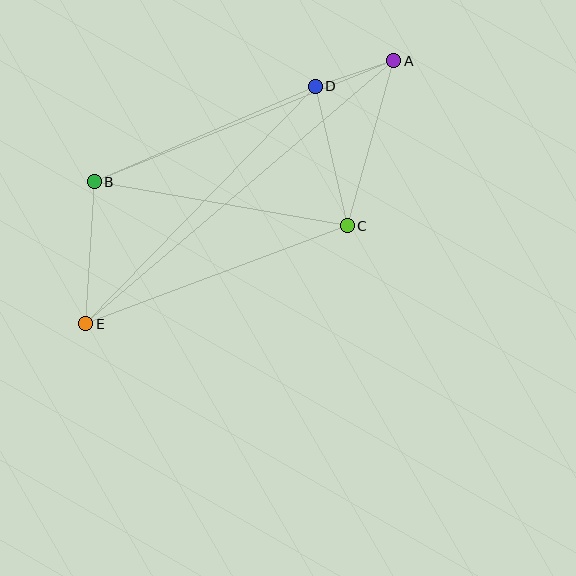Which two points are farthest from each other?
Points A and E are farthest from each other.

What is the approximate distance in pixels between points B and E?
The distance between B and E is approximately 142 pixels.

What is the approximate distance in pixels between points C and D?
The distance between C and D is approximately 143 pixels.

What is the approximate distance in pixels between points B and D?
The distance between B and D is approximately 241 pixels.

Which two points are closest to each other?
Points A and D are closest to each other.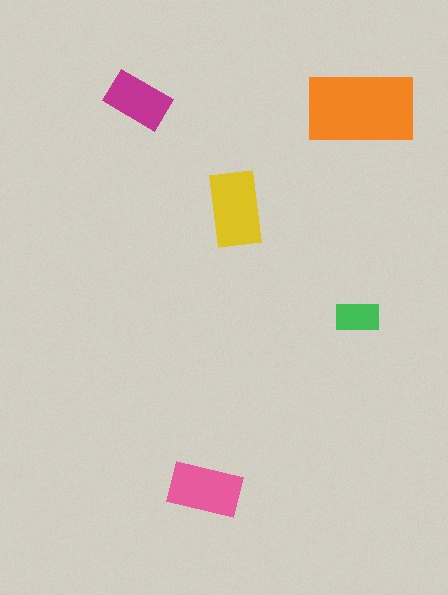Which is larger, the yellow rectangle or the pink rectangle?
The yellow one.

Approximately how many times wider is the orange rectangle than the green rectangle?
About 2.5 times wider.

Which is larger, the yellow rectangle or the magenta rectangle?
The yellow one.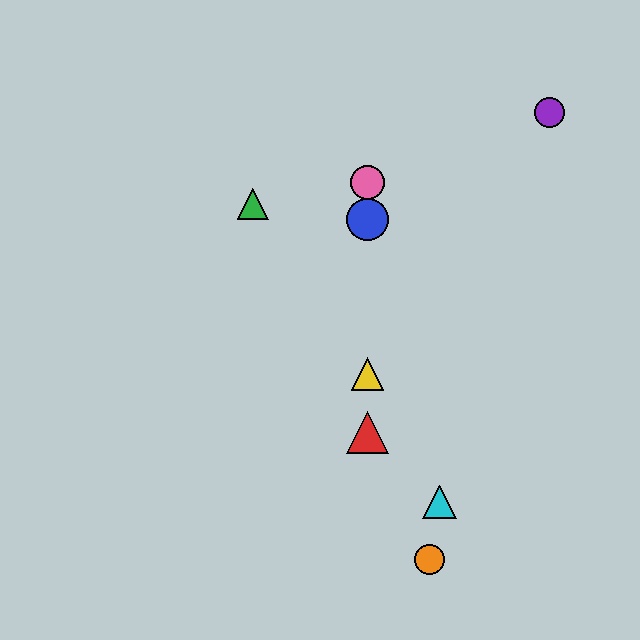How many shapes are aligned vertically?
4 shapes (the red triangle, the blue circle, the yellow triangle, the pink circle) are aligned vertically.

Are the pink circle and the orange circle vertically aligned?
No, the pink circle is at x≈368 and the orange circle is at x≈430.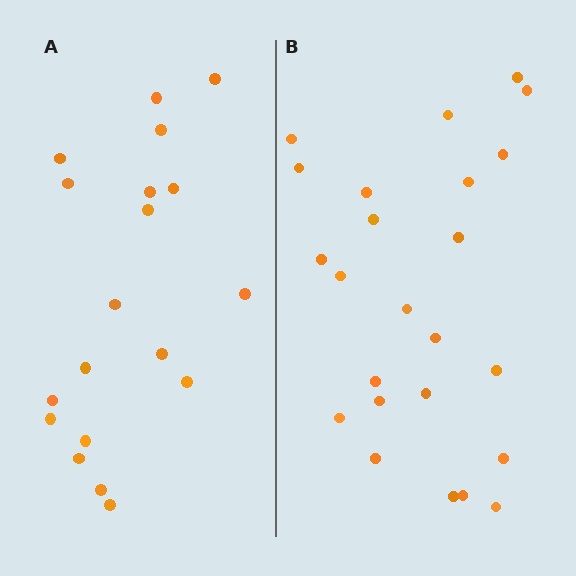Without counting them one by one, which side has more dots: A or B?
Region B (the right region) has more dots.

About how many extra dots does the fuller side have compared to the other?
Region B has about 5 more dots than region A.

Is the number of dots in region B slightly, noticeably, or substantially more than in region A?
Region B has noticeably more, but not dramatically so. The ratio is roughly 1.3 to 1.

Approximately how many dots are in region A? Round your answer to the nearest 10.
About 20 dots. (The exact count is 19, which rounds to 20.)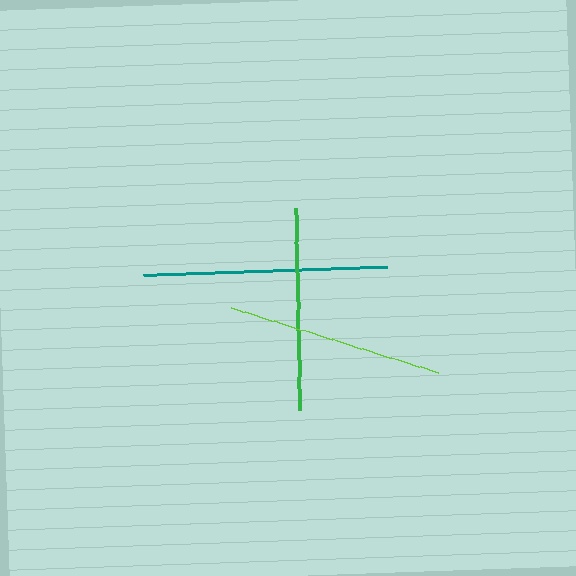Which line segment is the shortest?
The green line is the shortest at approximately 202 pixels.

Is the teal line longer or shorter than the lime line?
The teal line is longer than the lime line.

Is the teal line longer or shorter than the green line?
The teal line is longer than the green line.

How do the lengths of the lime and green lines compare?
The lime and green lines are approximately the same length.